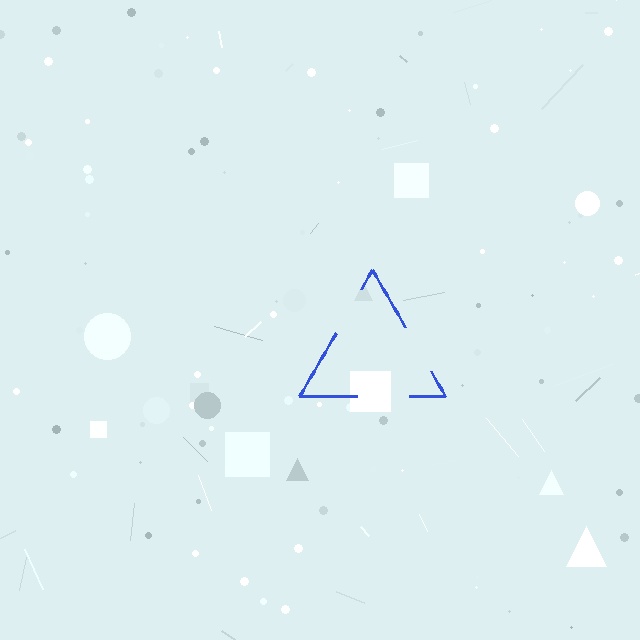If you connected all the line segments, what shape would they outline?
They would outline a triangle.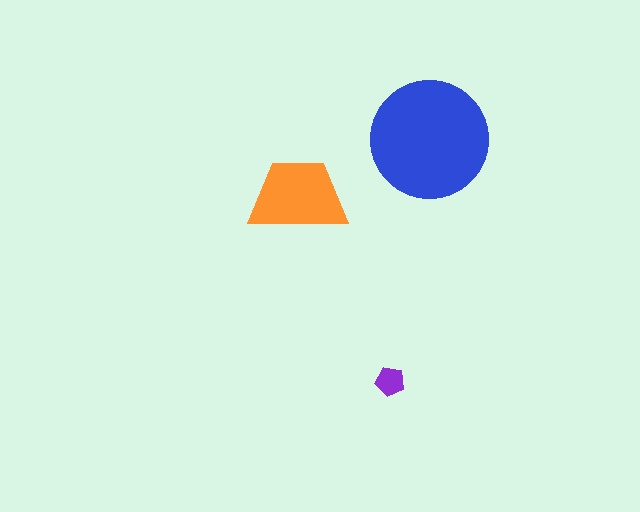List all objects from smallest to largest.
The purple pentagon, the orange trapezoid, the blue circle.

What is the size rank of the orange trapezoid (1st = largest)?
2nd.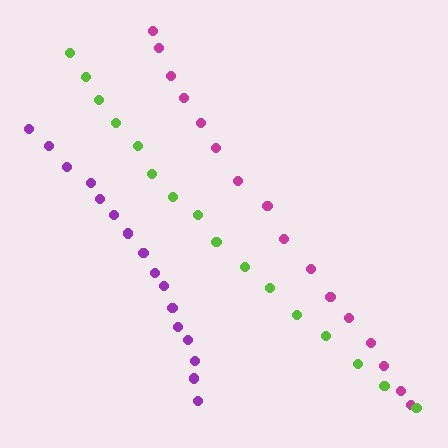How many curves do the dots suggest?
There are 3 distinct paths.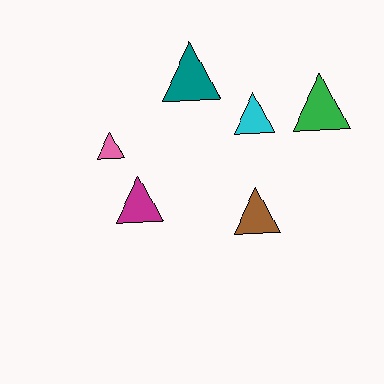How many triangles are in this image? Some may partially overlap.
There are 6 triangles.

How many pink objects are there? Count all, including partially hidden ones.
There is 1 pink object.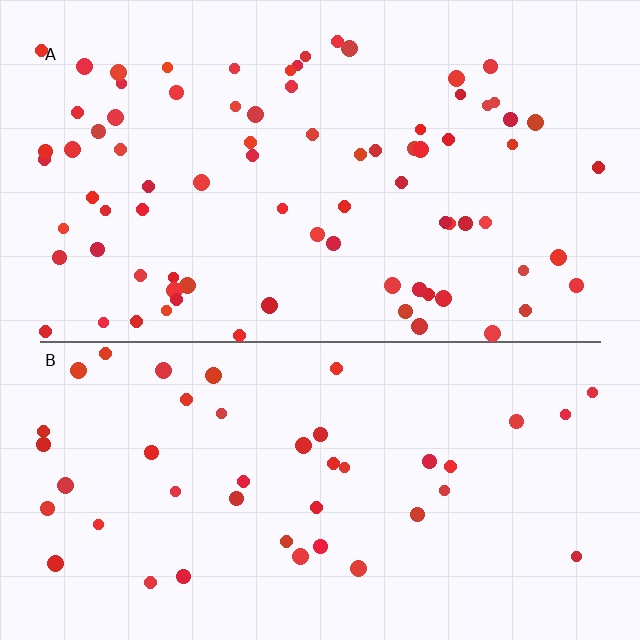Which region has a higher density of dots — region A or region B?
A (the top).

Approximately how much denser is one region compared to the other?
Approximately 1.9× — region A over region B.